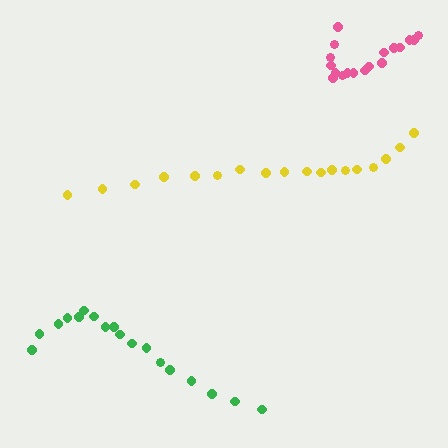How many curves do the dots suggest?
There are 3 distinct paths.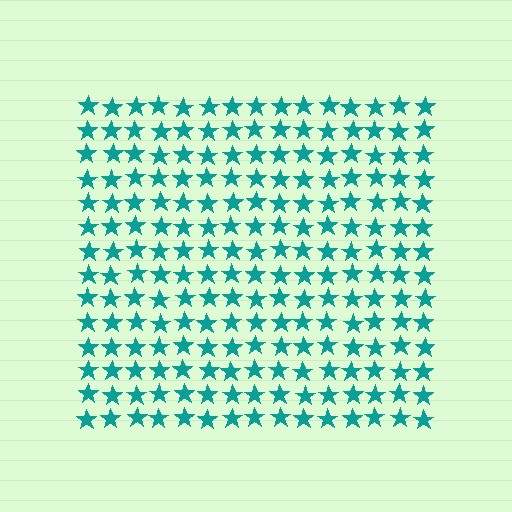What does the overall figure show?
The overall figure shows a square.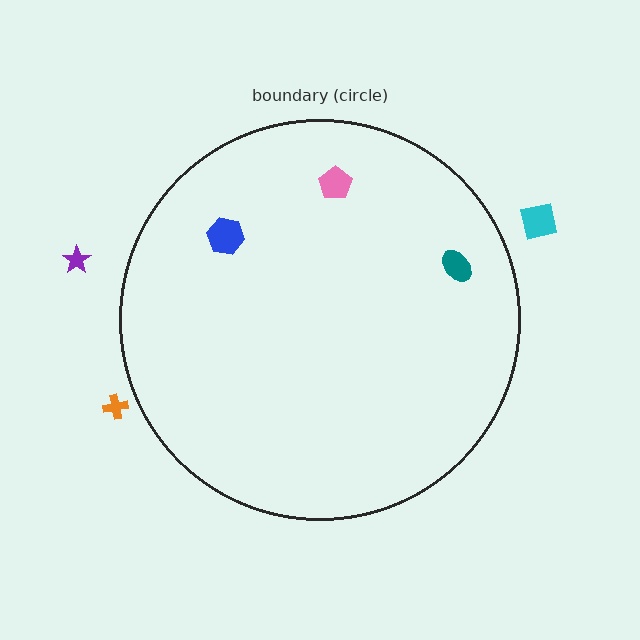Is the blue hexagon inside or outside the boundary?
Inside.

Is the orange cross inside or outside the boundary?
Outside.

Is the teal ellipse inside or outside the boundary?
Inside.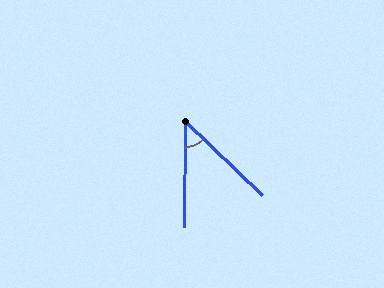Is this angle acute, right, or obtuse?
It is acute.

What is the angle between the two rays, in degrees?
Approximately 47 degrees.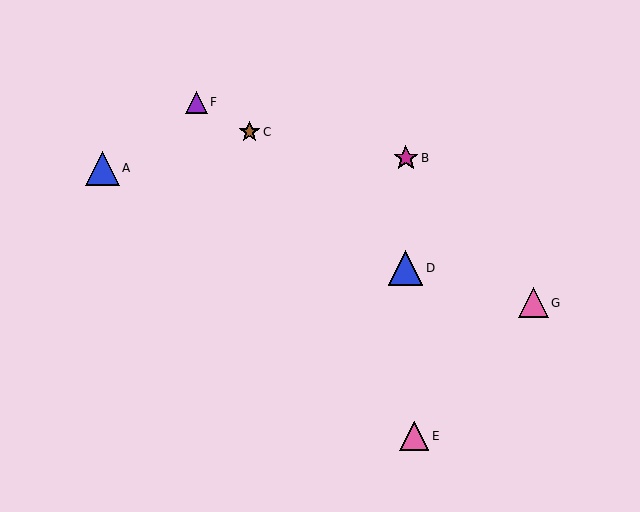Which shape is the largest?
The blue triangle (labeled D) is the largest.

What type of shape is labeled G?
Shape G is a pink triangle.